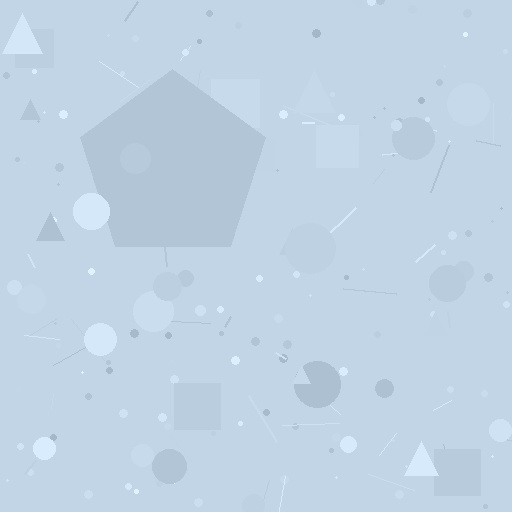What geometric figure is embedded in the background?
A pentagon is embedded in the background.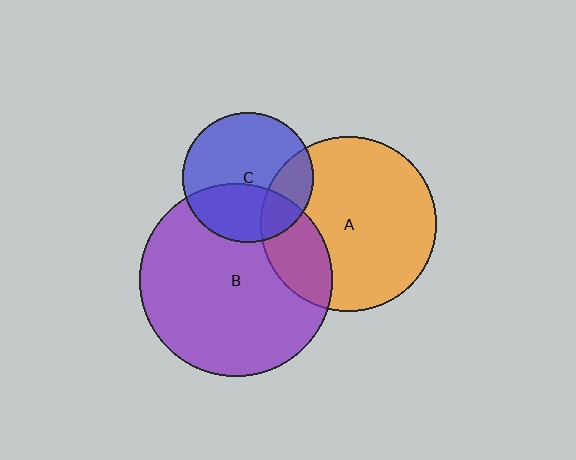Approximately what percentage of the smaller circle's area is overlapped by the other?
Approximately 20%.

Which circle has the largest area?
Circle B (purple).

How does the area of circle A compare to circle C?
Approximately 1.8 times.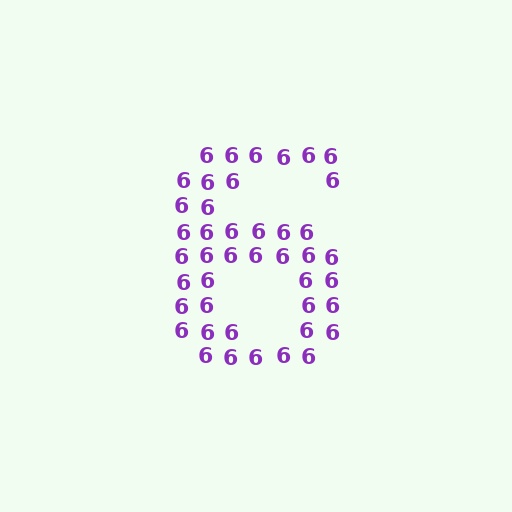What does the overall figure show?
The overall figure shows the digit 6.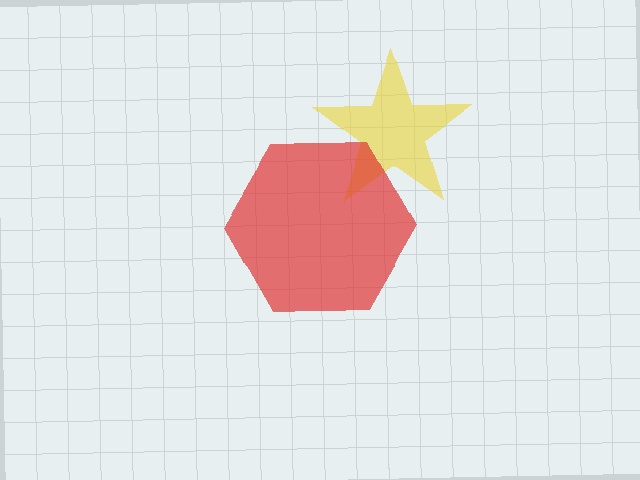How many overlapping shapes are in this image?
There are 2 overlapping shapes in the image.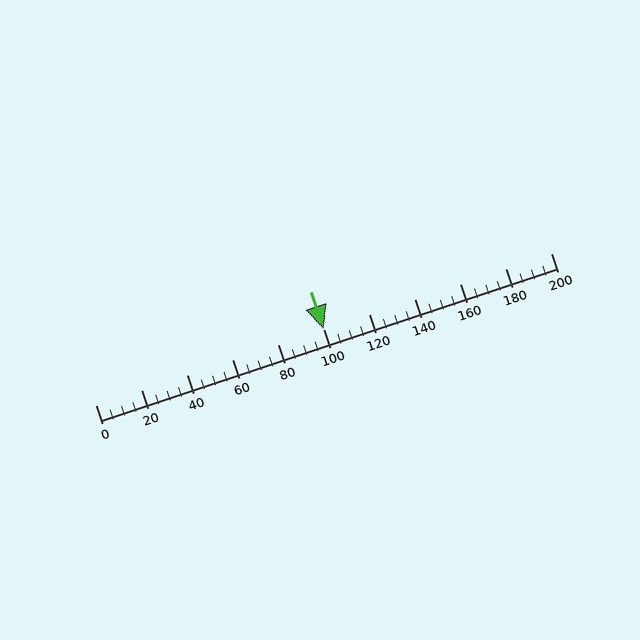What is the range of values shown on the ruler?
The ruler shows values from 0 to 200.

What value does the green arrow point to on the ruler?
The green arrow points to approximately 100.